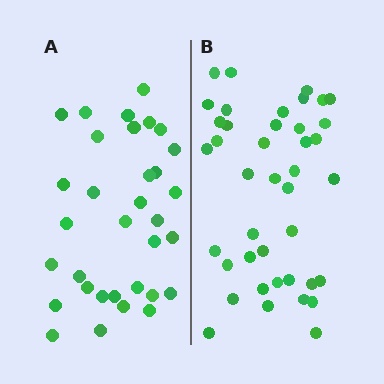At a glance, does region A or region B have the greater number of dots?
Region B (the right region) has more dots.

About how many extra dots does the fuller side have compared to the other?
Region B has roughly 8 or so more dots than region A.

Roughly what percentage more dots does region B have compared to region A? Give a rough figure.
About 25% more.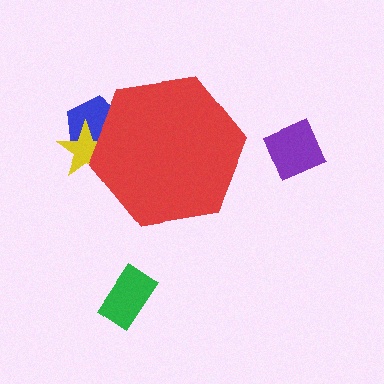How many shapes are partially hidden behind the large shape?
2 shapes are partially hidden.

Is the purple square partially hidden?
No, the purple square is fully visible.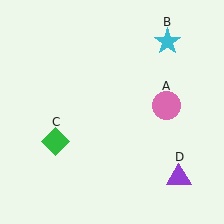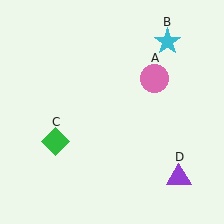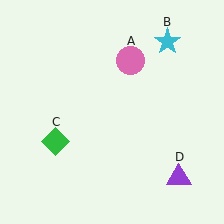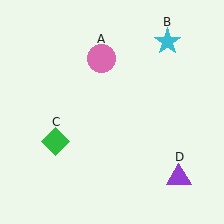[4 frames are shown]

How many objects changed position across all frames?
1 object changed position: pink circle (object A).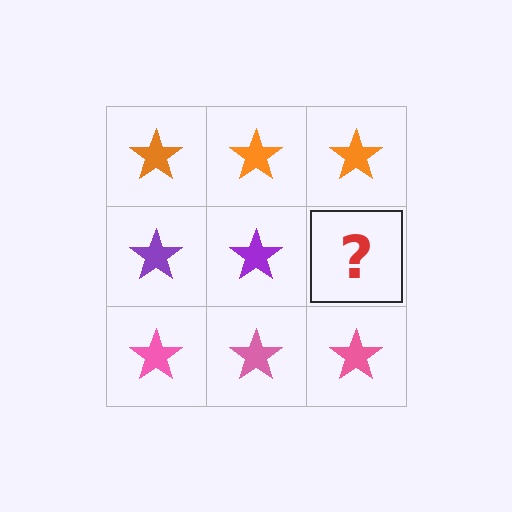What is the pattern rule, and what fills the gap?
The rule is that each row has a consistent color. The gap should be filled with a purple star.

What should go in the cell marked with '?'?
The missing cell should contain a purple star.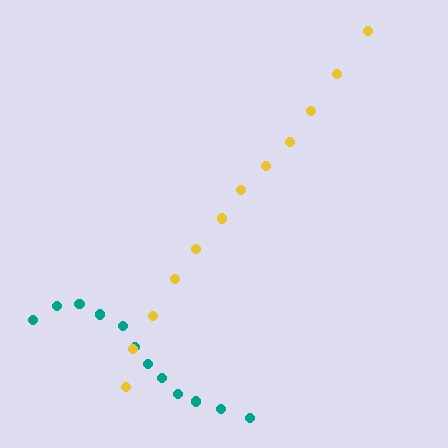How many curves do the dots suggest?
There are 2 distinct paths.